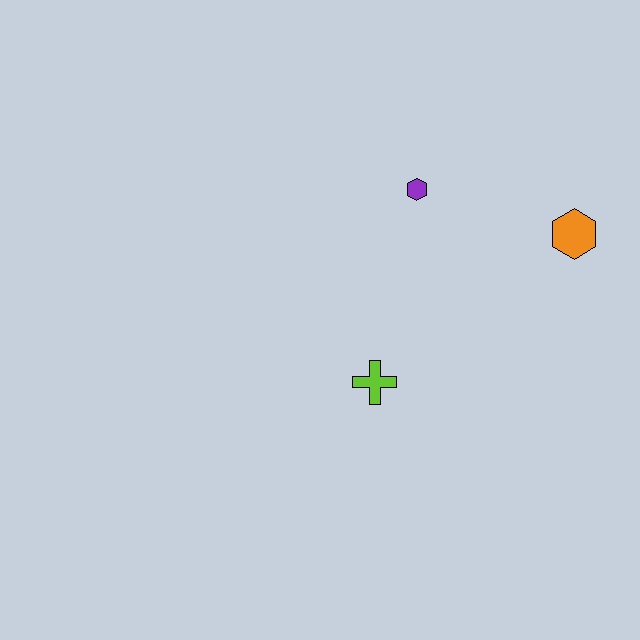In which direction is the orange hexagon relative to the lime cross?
The orange hexagon is to the right of the lime cross.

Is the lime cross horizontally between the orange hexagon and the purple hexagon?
No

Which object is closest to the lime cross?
The purple hexagon is closest to the lime cross.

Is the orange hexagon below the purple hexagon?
Yes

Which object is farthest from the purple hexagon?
The lime cross is farthest from the purple hexagon.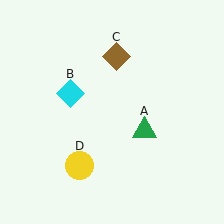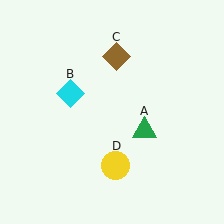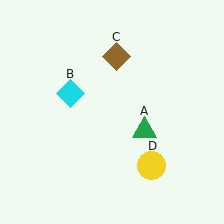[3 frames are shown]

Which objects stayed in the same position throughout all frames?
Green triangle (object A) and cyan diamond (object B) and brown diamond (object C) remained stationary.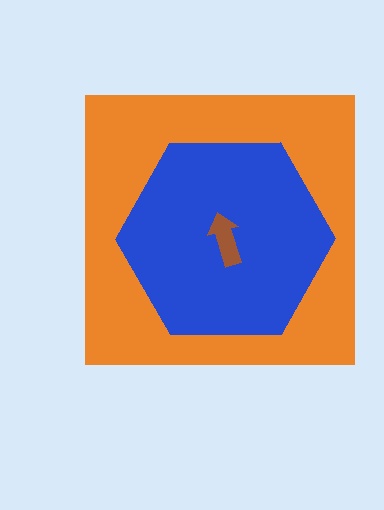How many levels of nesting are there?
3.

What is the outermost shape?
The orange square.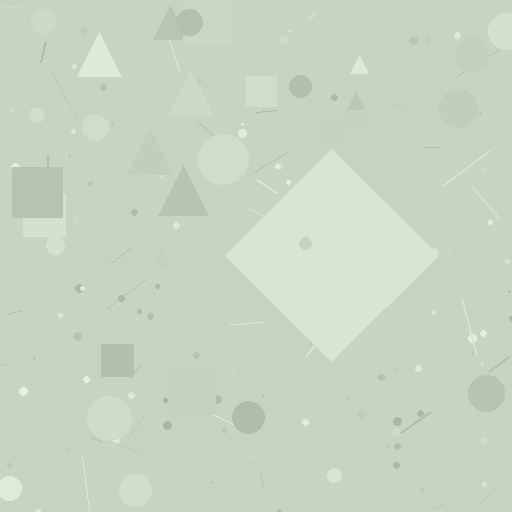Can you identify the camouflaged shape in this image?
The camouflaged shape is a diamond.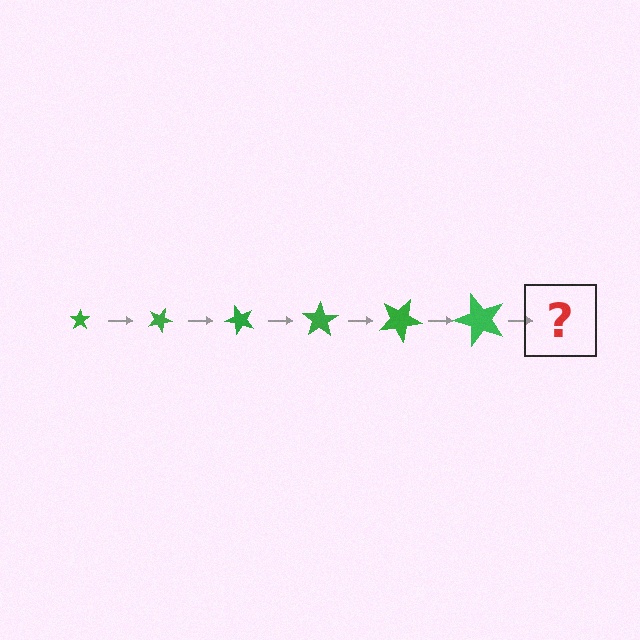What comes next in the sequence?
The next element should be a star, larger than the previous one and rotated 150 degrees from the start.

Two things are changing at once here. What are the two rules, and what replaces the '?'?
The two rules are that the star grows larger each step and it rotates 25 degrees each step. The '?' should be a star, larger than the previous one and rotated 150 degrees from the start.